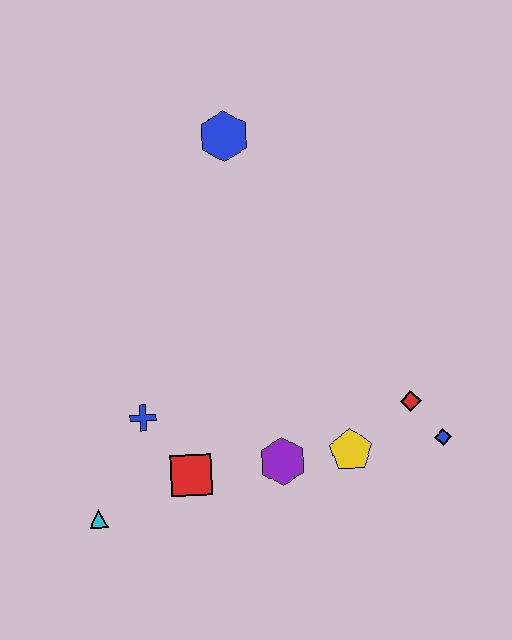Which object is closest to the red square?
The blue cross is closest to the red square.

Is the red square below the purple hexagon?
Yes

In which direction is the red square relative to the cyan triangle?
The red square is to the right of the cyan triangle.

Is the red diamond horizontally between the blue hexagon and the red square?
No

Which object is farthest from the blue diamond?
The blue hexagon is farthest from the blue diamond.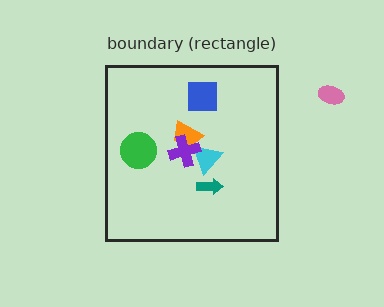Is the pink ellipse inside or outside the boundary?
Outside.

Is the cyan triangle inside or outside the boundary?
Inside.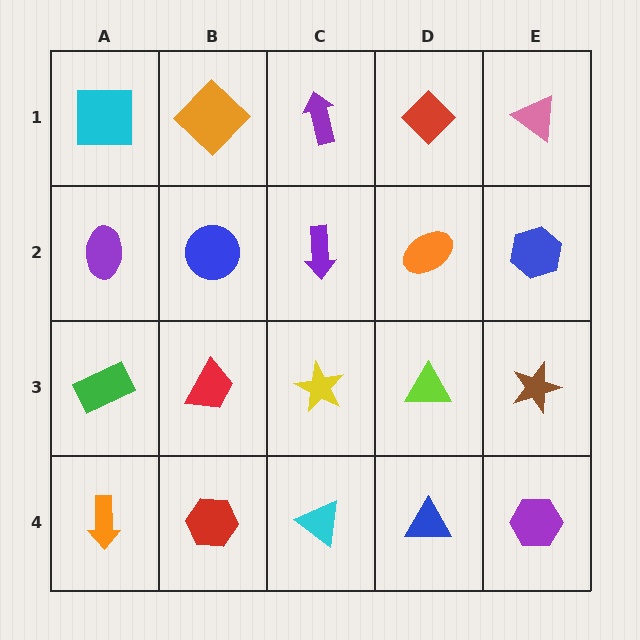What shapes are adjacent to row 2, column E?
A pink triangle (row 1, column E), a brown star (row 3, column E), an orange ellipse (row 2, column D).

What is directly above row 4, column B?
A red trapezoid.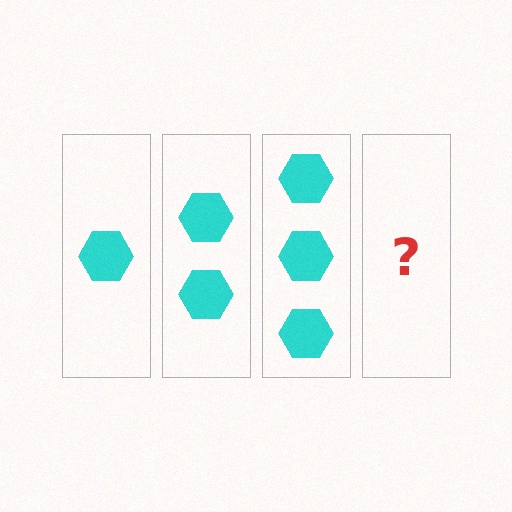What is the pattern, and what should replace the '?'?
The pattern is that each step adds one more hexagon. The '?' should be 4 hexagons.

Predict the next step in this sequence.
The next step is 4 hexagons.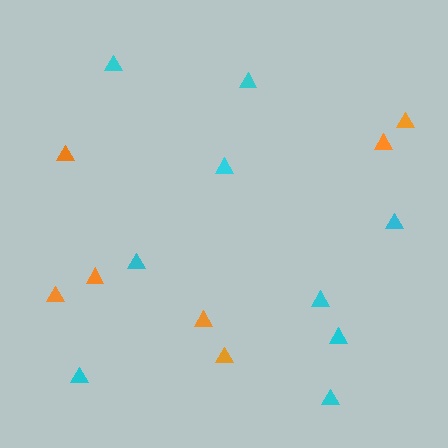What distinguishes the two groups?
There are 2 groups: one group of orange triangles (7) and one group of cyan triangles (9).